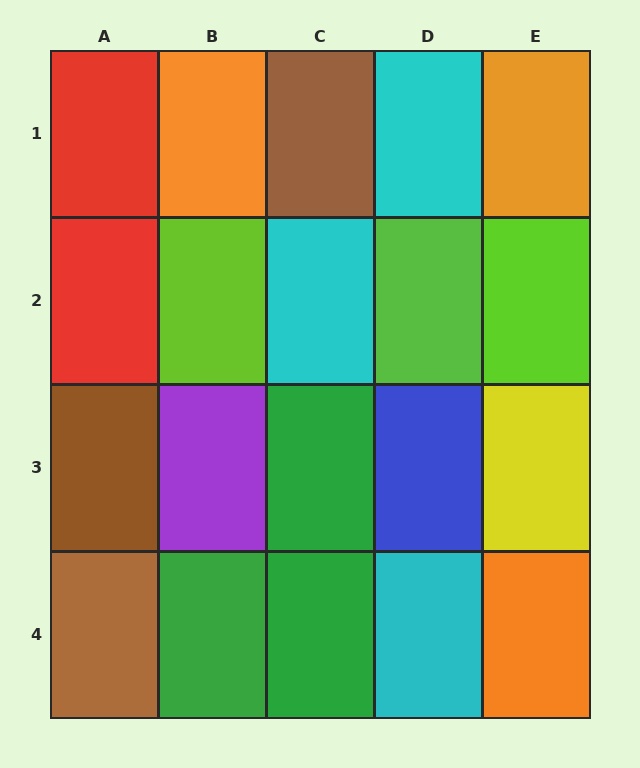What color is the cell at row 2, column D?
Lime.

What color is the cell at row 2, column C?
Cyan.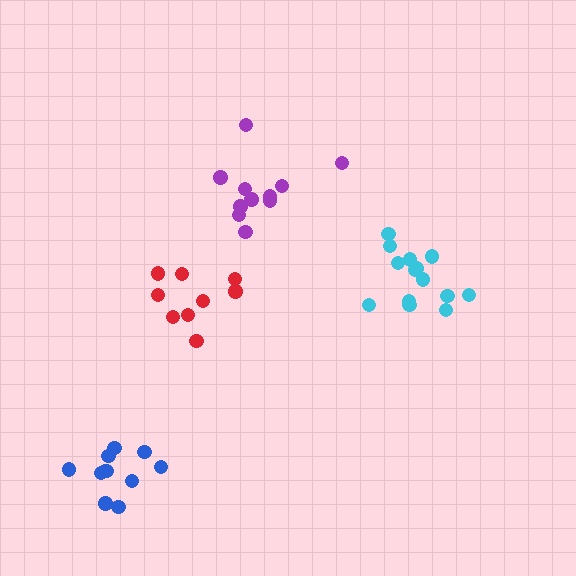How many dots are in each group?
Group 1: 11 dots, Group 2: 9 dots, Group 3: 14 dots, Group 4: 11 dots (45 total).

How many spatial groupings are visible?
There are 4 spatial groupings.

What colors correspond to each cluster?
The clusters are colored: blue, red, cyan, purple.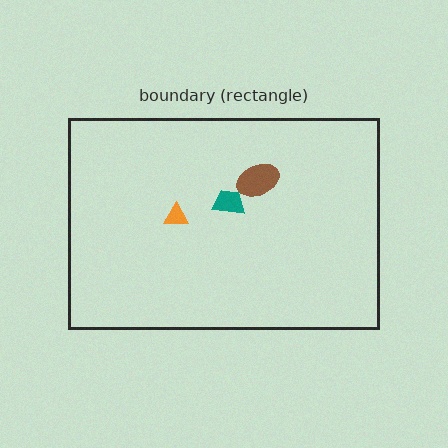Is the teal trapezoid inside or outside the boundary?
Inside.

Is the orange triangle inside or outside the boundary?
Inside.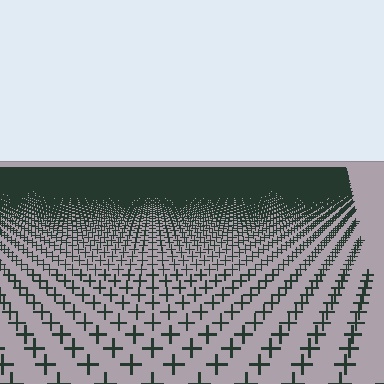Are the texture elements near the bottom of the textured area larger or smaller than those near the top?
Larger. Near the bottom, elements are closer to the viewer and appear at a bigger on-screen size.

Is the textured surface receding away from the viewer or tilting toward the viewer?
The surface is receding away from the viewer. Texture elements get smaller and denser toward the top.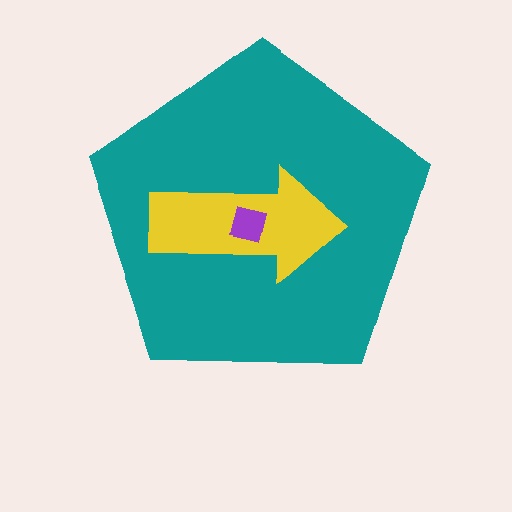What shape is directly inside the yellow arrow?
The purple square.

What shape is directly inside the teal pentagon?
The yellow arrow.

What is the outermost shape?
The teal pentagon.